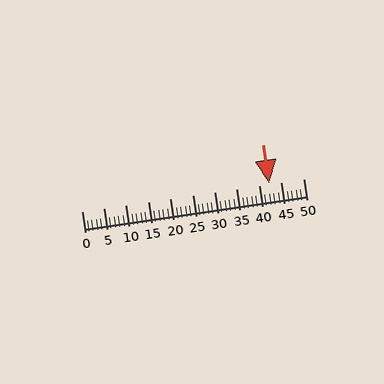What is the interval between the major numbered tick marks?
The major tick marks are spaced 5 units apart.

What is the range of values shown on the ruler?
The ruler shows values from 0 to 50.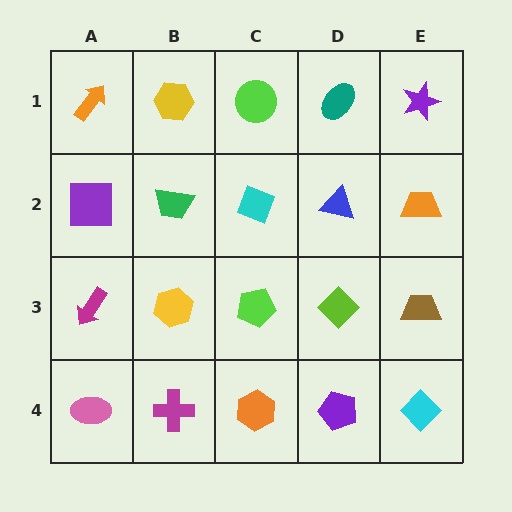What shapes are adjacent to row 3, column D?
A blue triangle (row 2, column D), a purple pentagon (row 4, column D), a lime pentagon (row 3, column C), a brown trapezoid (row 3, column E).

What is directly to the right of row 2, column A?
A green trapezoid.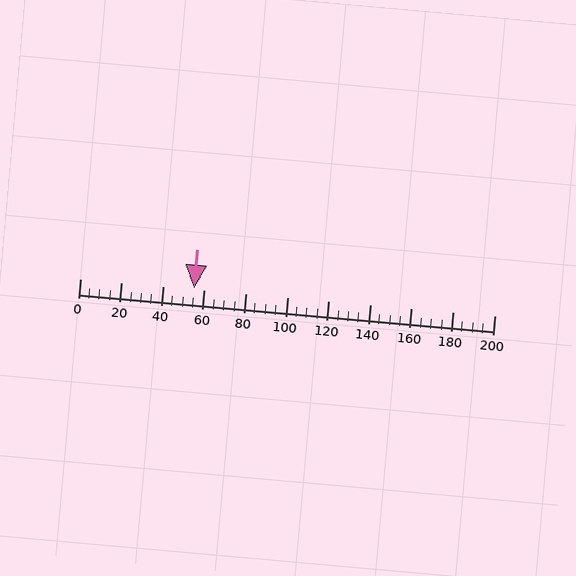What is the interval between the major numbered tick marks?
The major tick marks are spaced 20 units apart.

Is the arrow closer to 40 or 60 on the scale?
The arrow is closer to 60.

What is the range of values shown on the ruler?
The ruler shows values from 0 to 200.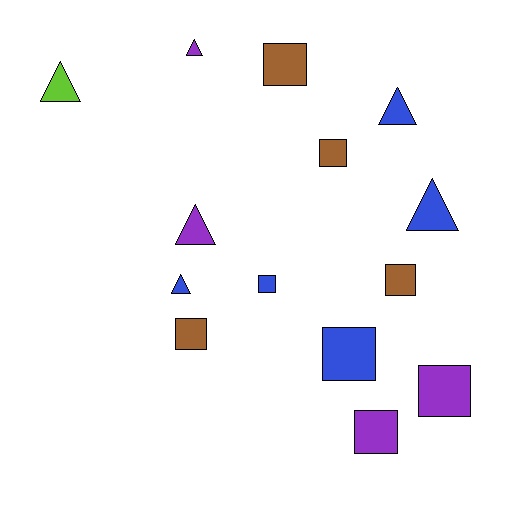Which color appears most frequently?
Blue, with 5 objects.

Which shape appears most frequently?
Square, with 8 objects.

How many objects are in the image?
There are 14 objects.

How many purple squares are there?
There are 2 purple squares.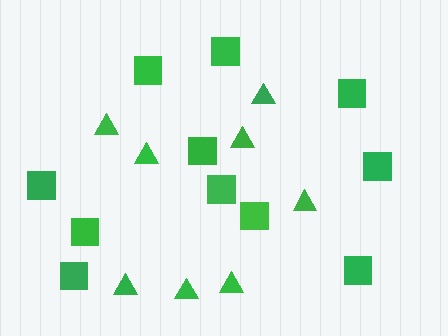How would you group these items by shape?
There are 2 groups: one group of squares (11) and one group of triangles (8).